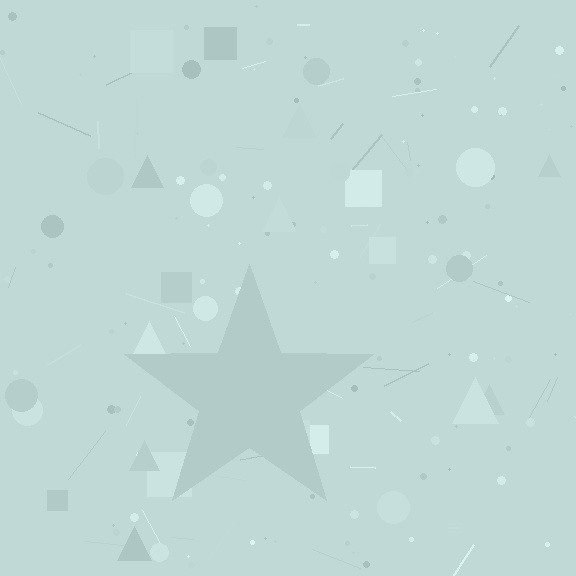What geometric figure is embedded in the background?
A star is embedded in the background.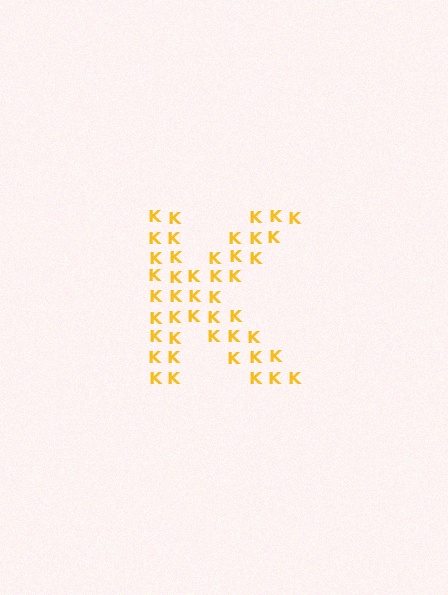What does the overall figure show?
The overall figure shows the letter K.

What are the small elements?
The small elements are letter K's.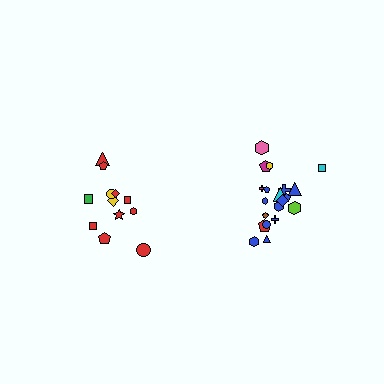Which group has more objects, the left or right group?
The right group.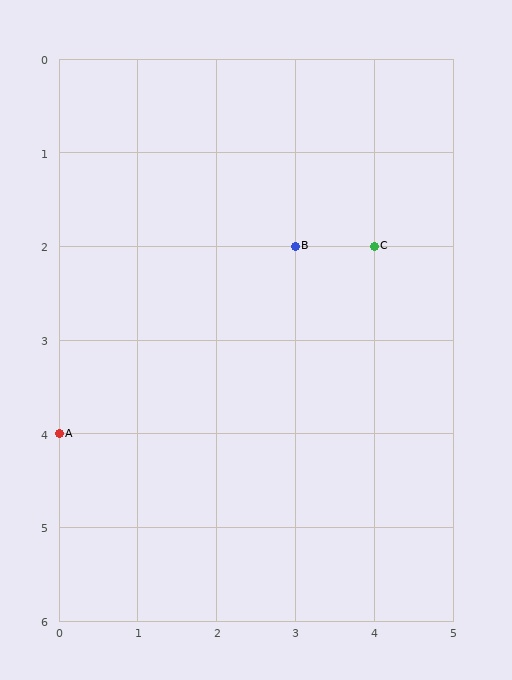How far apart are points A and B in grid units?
Points A and B are 3 columns and 2 rows apart (about 3.6 grid units diagonally).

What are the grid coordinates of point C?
Point C is at grid coordinates (4, 2).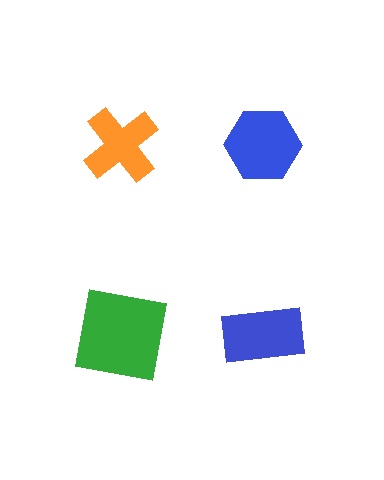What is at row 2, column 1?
A green square.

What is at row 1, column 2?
A blue hexagon.